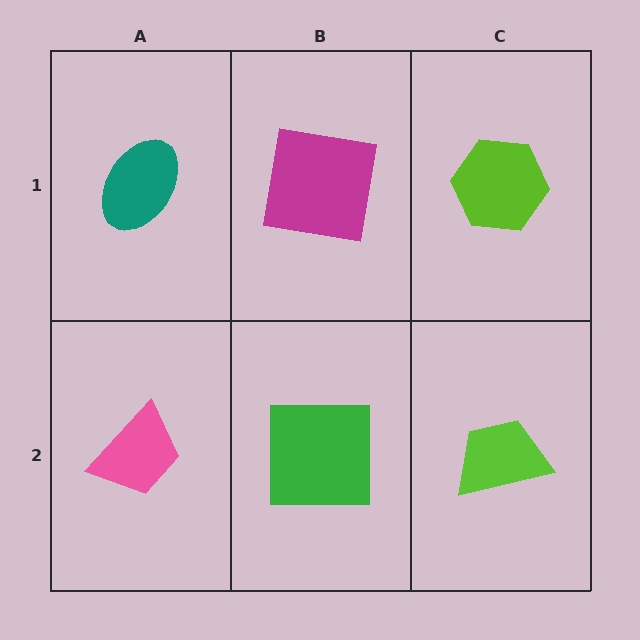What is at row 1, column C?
A lime hexagon.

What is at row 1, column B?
A magenta square.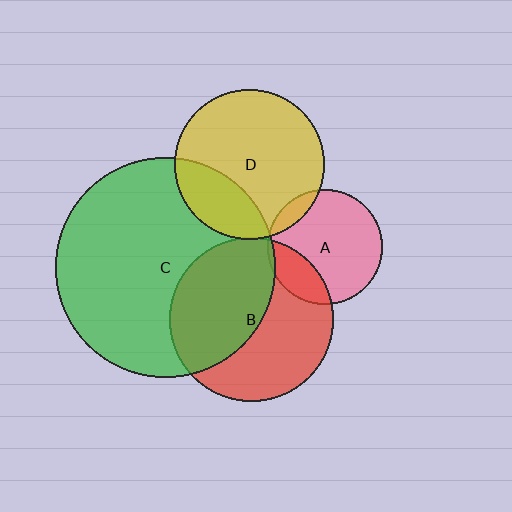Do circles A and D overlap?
Yes.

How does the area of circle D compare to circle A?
Approximately 1.7 times.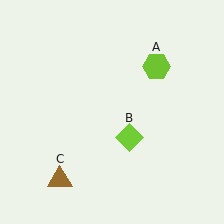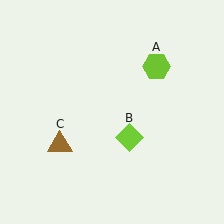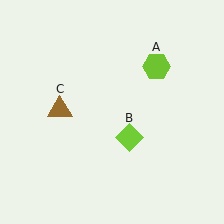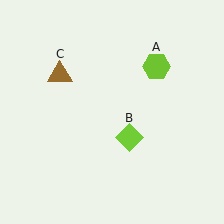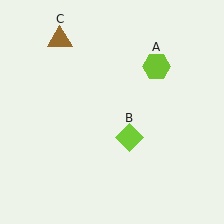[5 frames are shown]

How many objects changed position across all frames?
1 object changed position: brown triangle (object C).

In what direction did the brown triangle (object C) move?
The brown triangle (object C) moved up.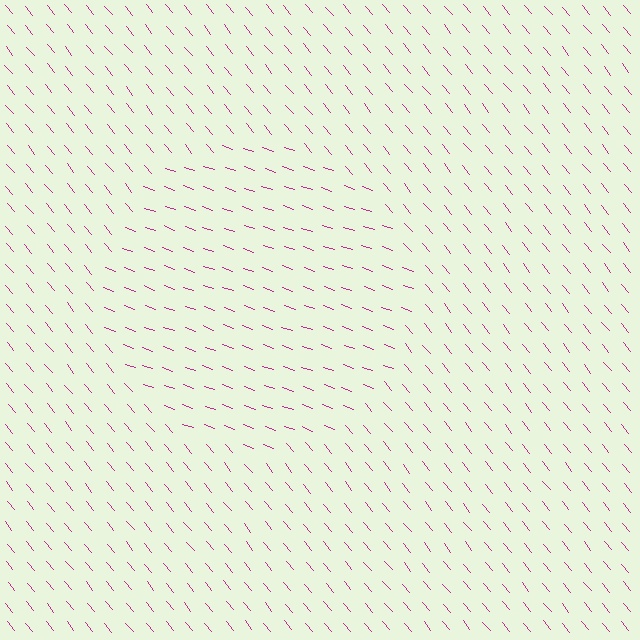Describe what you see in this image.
The image is filled with small magenta line segments. A circle region in the image has lines oriented differently from the surrounding lines, creating a visible texture boundary.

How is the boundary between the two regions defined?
The boundary is defined purely by a change in line orientation (approximately 30 degrees difference). All lines are the same color and thickness.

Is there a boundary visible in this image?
Yes, there is a texture boundary formed by a change in line orientation.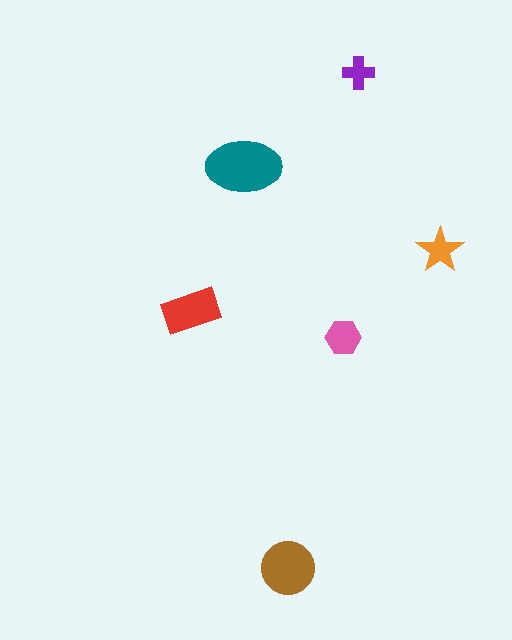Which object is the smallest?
The purple cross.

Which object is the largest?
The teal ellipse.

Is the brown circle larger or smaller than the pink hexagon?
Larger.